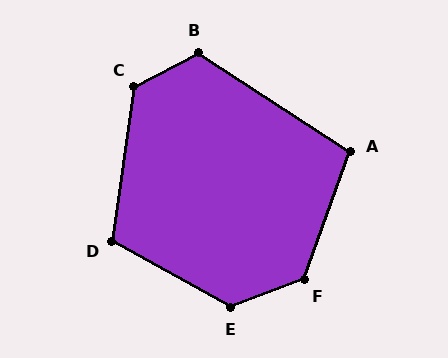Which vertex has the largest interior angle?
F, at approximately 130 degrees.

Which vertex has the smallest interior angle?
A, at approximately 104 degrees.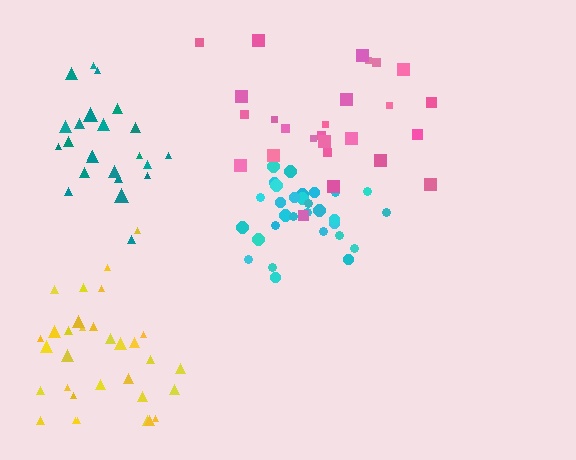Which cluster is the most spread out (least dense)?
Pink.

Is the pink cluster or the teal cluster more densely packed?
Teal.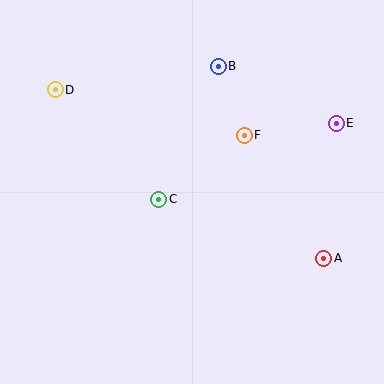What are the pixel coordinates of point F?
Point F is at (244, 135).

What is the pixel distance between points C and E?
The distance between C and E is 193 pixels.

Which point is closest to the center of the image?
Point C at (159, 199) is closest to the center.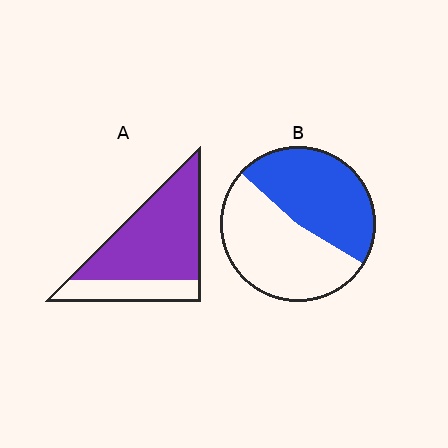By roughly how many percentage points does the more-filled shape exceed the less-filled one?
By roughly 25 percentage points (A over B).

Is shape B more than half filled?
Roughly half.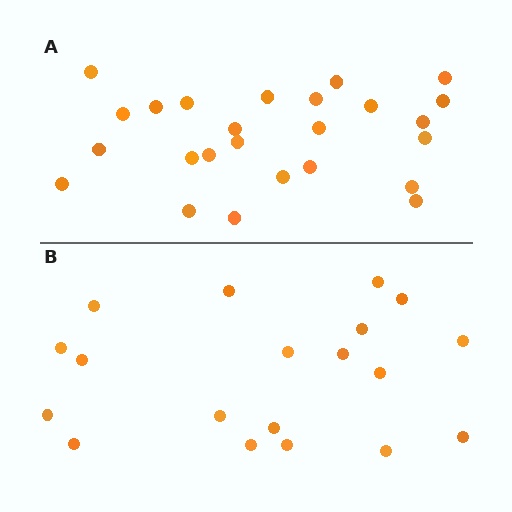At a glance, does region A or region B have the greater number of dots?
Region A (the top region) has more dots.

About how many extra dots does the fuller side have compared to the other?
Region A has about 6 more dots than region B.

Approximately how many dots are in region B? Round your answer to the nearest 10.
About 20 dots. (The exact count is 19, which rounds to 20.)